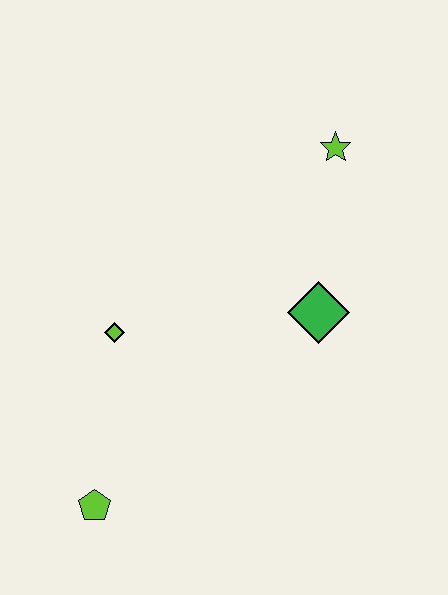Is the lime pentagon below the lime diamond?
Yes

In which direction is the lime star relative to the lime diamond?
The lime star is to the right of the lime diamond.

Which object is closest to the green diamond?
The lime star is closest to the green diamond.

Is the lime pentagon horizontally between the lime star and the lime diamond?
No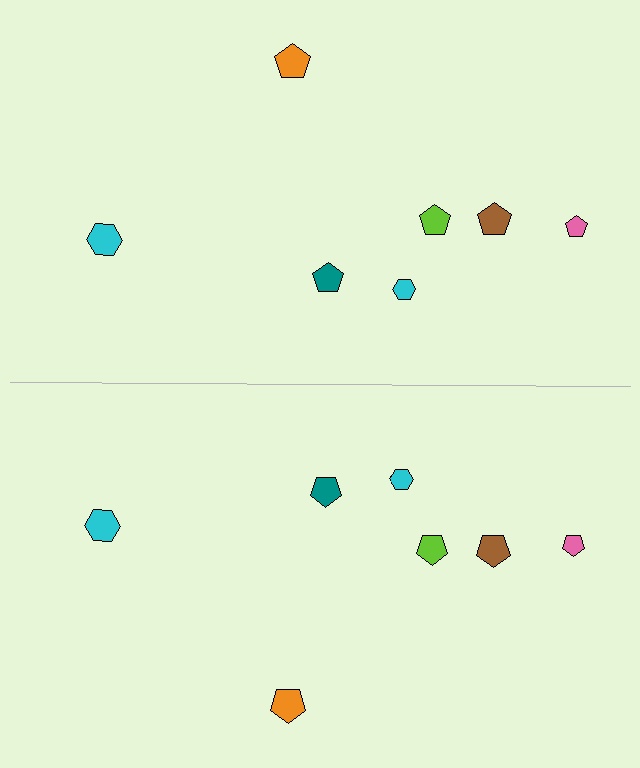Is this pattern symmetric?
Yes, this pattern has bilateral (reflection) symmetry.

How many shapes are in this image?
There are 14 shapes in this image.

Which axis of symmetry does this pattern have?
The pattern has a horizontal axis of symmetry running through the center of the image.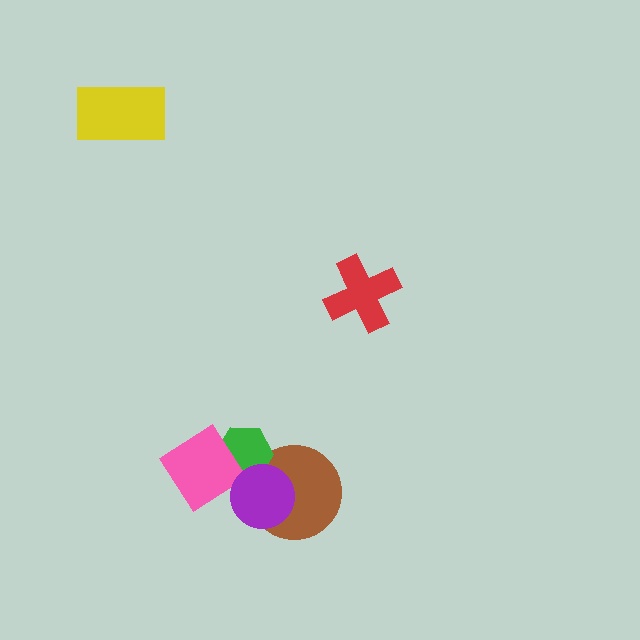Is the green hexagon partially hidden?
Yes, it is partially covered by another shape.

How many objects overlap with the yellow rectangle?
0 objects overlap with the yellow rectangle.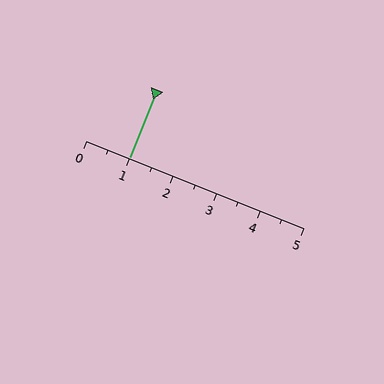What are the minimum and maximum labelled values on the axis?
The axis runs from 0 to 5.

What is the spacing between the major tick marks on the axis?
The major ticks are spaced 1 apart.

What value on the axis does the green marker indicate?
The marker indicates approximately 1.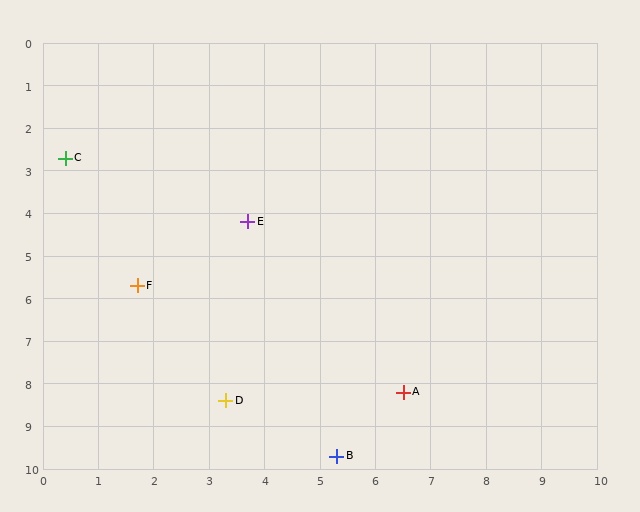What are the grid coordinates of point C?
Point C is at approximately (0.4, 2.7).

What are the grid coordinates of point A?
Point A is at approximately (6.5, 8.2).